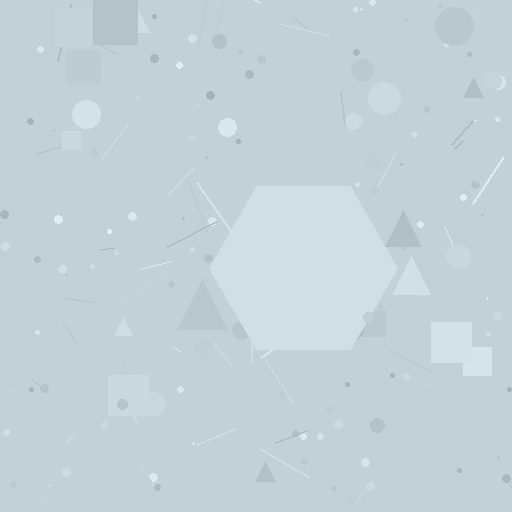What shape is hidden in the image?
A hexagon is hidden in the image.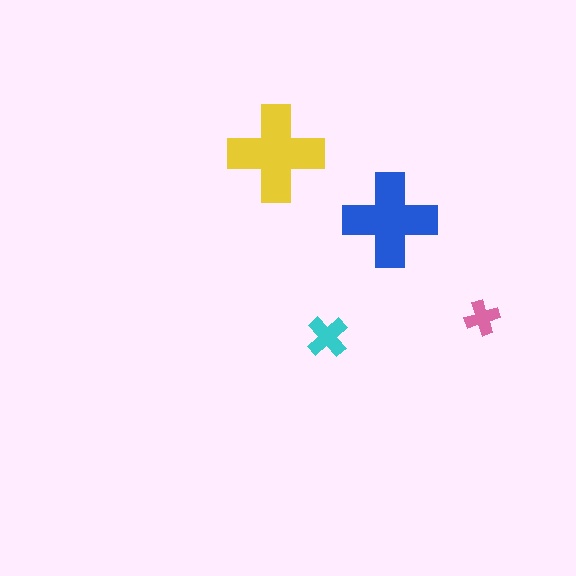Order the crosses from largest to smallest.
the yellow one, the blue one, the cyan one, the pink one.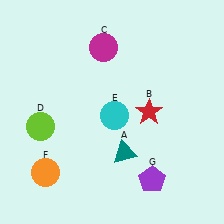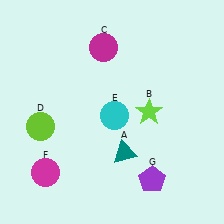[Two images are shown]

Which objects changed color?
B changed from red to lime. F changed from orange to magenta.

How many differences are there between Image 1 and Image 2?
There are 2 differences between the two images.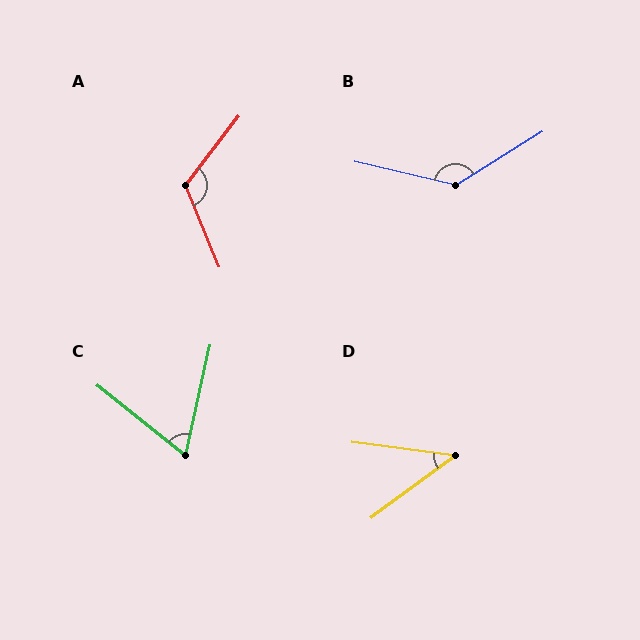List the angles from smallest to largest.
D (44°), C (64°), A (120°), B (135°).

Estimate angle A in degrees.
Approximately 120 degrees.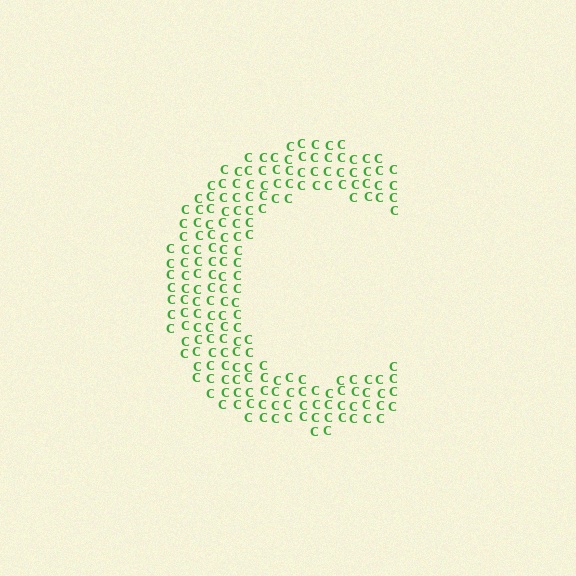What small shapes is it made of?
It is made of small letter C's.